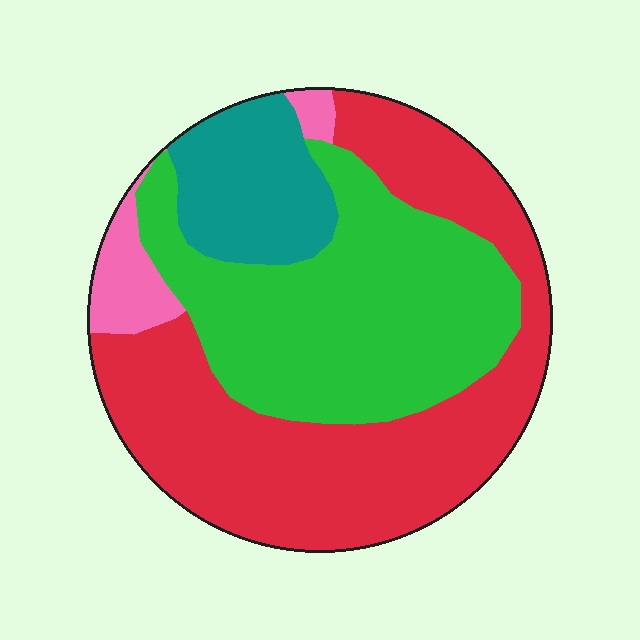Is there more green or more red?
Red.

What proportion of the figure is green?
Green covers about 35% of the figure.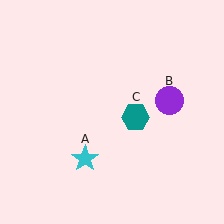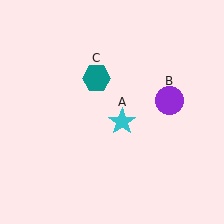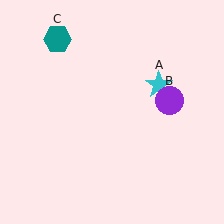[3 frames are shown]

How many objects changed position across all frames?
2 objects changed position: cyan star (object A), teal hexagon (object C).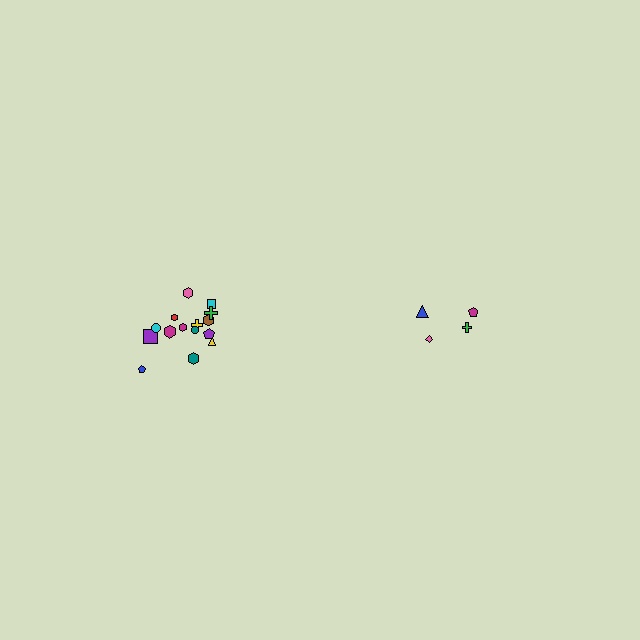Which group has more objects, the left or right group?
The left group.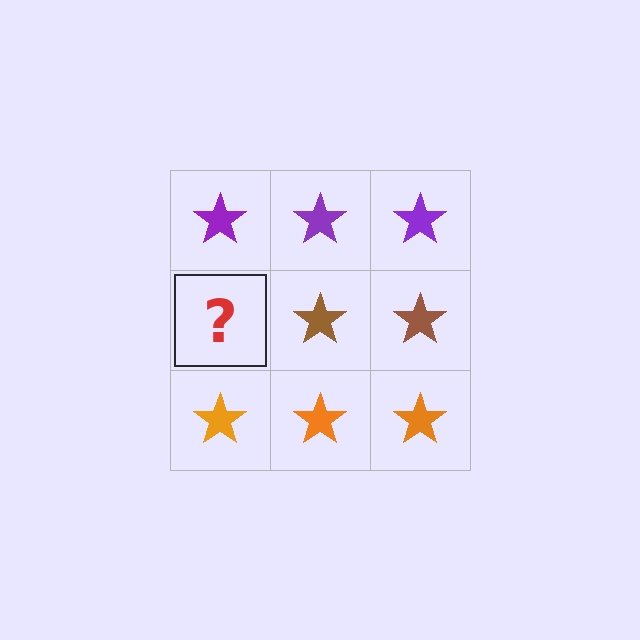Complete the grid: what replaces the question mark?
The question mark should be replaced with a brown star.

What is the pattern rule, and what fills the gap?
The rule is that each row has a consistent color. The gap should be filled with a brown star.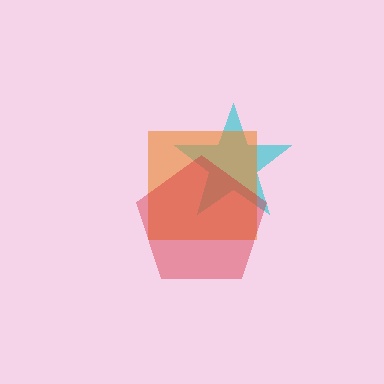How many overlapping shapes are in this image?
There are 3 overlapping shapes in the image.